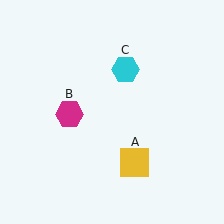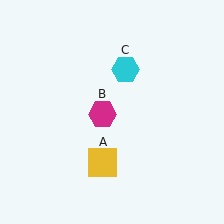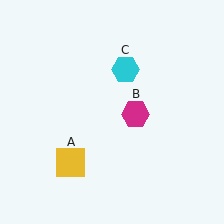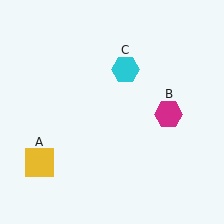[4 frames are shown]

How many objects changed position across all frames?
2 objects changed position: yellow square (object A), magenta hexagon (object B).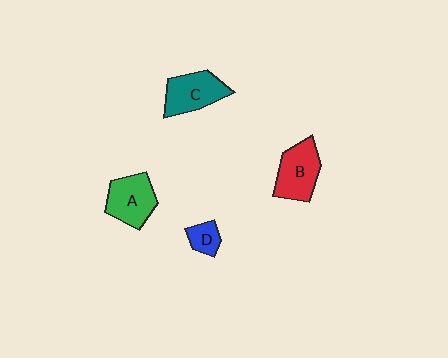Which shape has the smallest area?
Shape D (blue).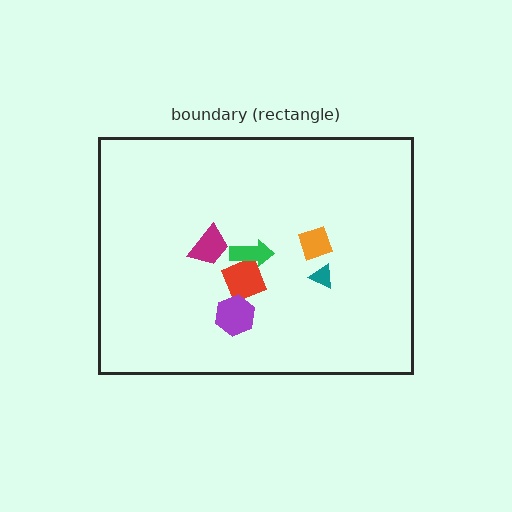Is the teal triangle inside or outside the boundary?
Inside.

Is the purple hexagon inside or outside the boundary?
Inside.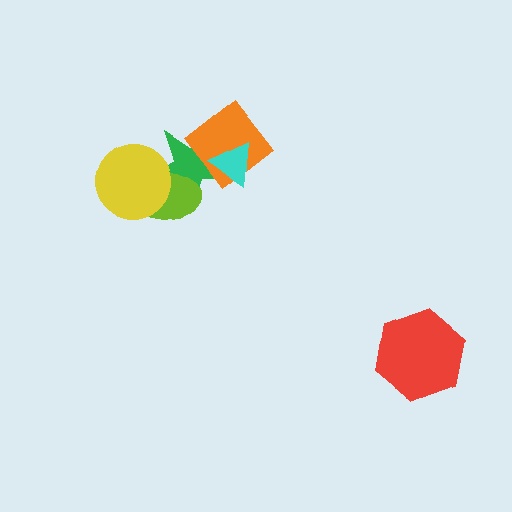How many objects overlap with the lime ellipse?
2 objects overlap with the lime ellipse.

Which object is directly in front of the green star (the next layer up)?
The lime ellipse is directly in front of the green star.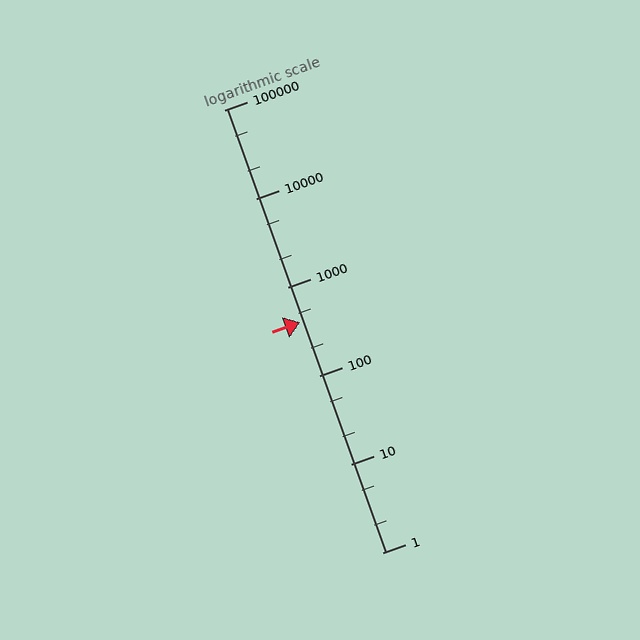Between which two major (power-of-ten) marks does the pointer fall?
The pointer is between 100 and 1000.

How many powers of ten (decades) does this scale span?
The scale spans 5 decades, from 1 to 100000.